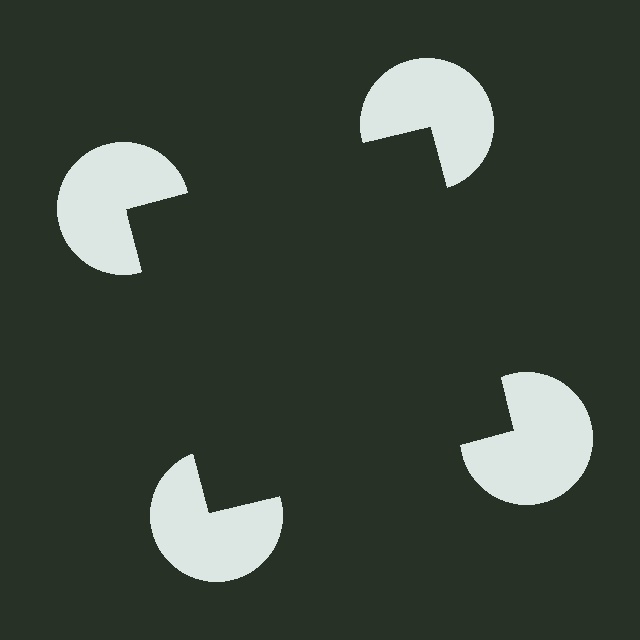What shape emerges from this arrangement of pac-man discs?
An illusory square — its edges are inferred from the aligned wedge cuts in the pac-man discs, not physically drawn.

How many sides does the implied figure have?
4 sides.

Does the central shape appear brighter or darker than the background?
It typically appears slightly darker than the background, even though no actual brightness change is drawn.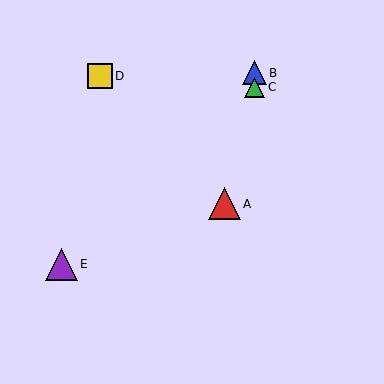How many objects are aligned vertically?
2 objects (B, C) are aligned vertically.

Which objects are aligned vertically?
Objects B, C are aligned vertically.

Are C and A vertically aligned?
No, C is at x≈254 and A is at x≈224.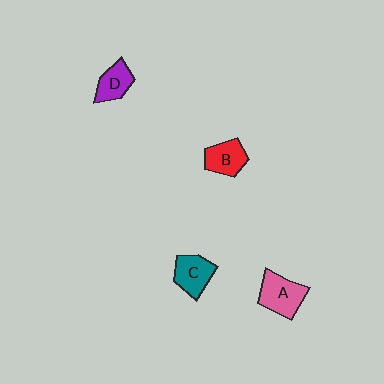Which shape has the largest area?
Shape A (pink).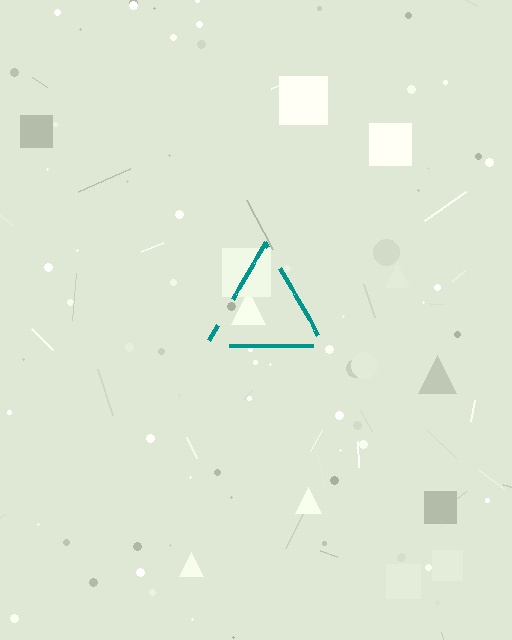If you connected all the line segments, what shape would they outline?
They would outline a triangle.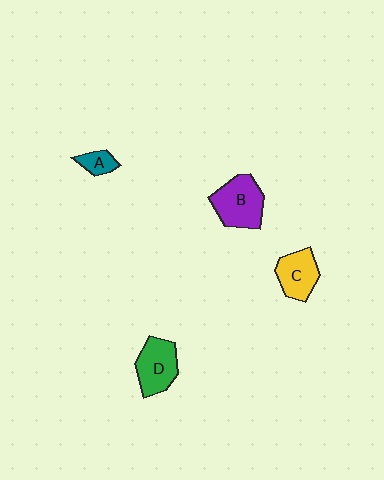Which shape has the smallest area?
Shape A (teal).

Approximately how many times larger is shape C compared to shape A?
Approximately 2.1 times.